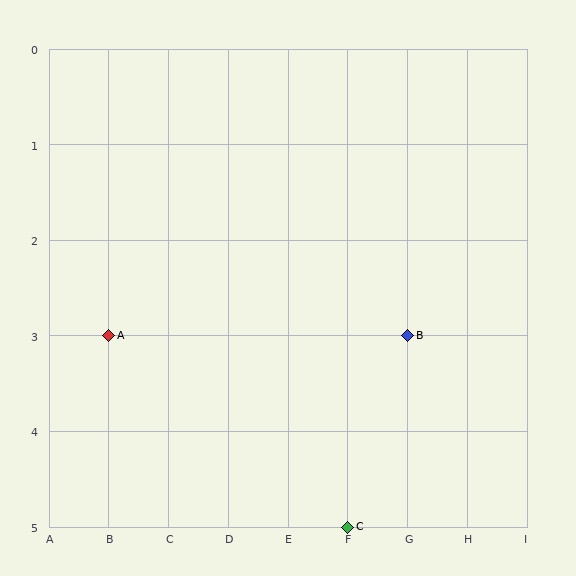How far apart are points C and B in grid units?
Points C and B are 1 column and 2 rows apart (about 2.2 grid units diagonally).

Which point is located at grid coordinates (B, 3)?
Point A is at (B, 3).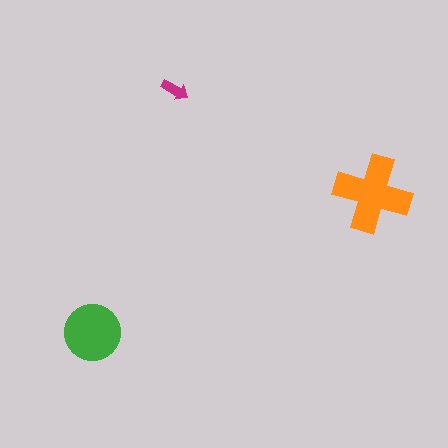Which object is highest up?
The magenta arrow is topmost.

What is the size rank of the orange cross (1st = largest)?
1st.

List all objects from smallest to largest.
The magenta arrow, the green circle, the orange cross.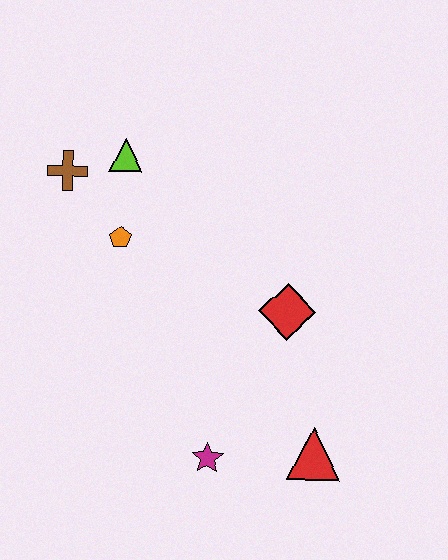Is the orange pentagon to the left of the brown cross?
No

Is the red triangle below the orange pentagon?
Yes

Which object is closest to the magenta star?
The red triangle is closest to the magenta star.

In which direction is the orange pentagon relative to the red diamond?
The orange pentagon is to the left of the red diamond.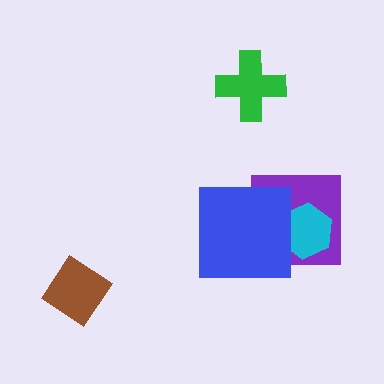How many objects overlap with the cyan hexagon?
2 objects overlap with the cyan hexagon.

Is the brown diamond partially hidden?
No, no other shape covers it.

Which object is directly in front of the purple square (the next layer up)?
The cyan hexagon is directly in front of the purple square.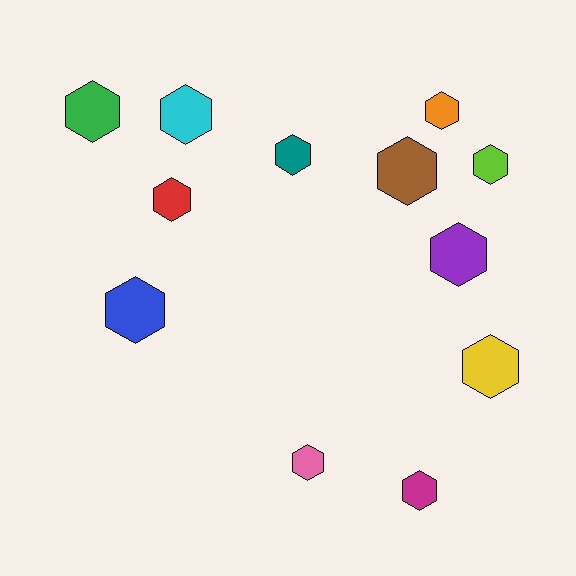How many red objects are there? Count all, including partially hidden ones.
There is 1 red object.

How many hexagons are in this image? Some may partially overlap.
There are 12 hexagons.